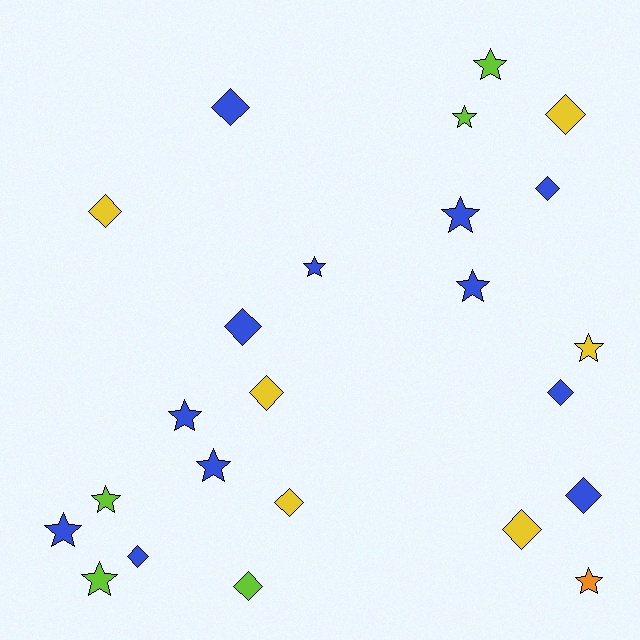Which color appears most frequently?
Blue, with 12 objects.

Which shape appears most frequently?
Star, with 12 objects.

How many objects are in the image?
There are 24 objects.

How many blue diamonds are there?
There are 6 blue diamonds.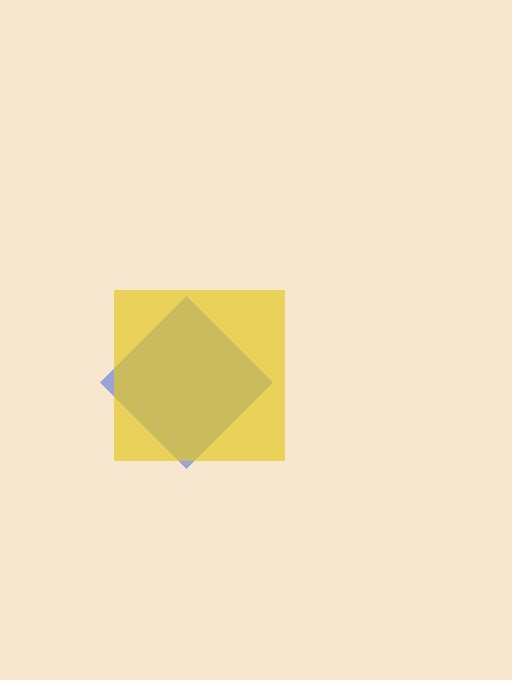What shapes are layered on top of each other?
The layered shapes are: a blue diamond, a yellow square.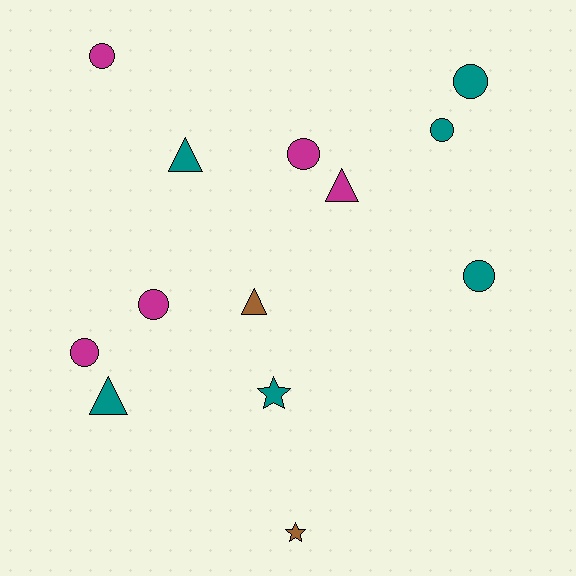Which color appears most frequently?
Teal, with 6 objects.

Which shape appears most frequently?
Circle, with 7 objects.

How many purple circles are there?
There are no purple circles.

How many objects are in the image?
There are 13 objects.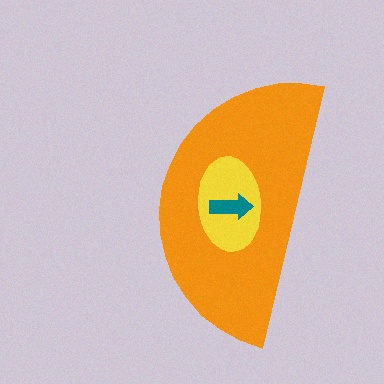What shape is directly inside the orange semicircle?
The yellow ellipse.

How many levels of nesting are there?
3.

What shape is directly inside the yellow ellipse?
The teal arrow.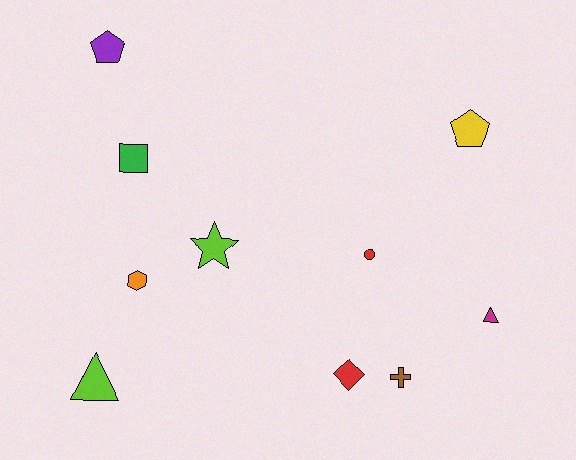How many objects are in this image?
There are 10 objects.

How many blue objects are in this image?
There are no blue objects.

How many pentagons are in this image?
There are 2 pentagons.